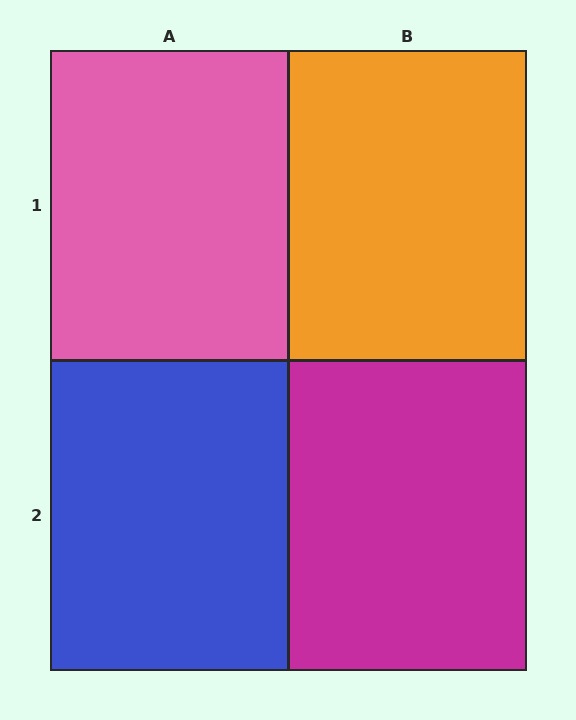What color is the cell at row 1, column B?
Orange.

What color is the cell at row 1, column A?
Pink.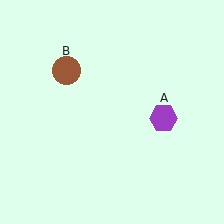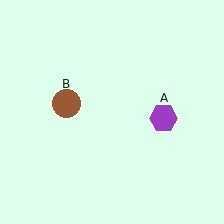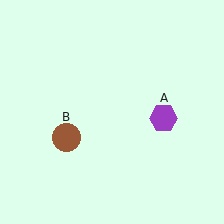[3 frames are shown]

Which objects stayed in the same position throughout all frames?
Purple hexagon (object A) remained stationary.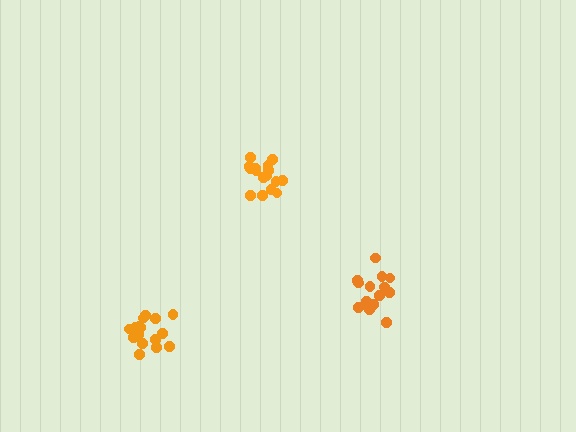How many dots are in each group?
Group 1: 14 dots, Group 2: 19 dots, Group 3: 17 dots (50 total).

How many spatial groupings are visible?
There are 3 spatial groupings.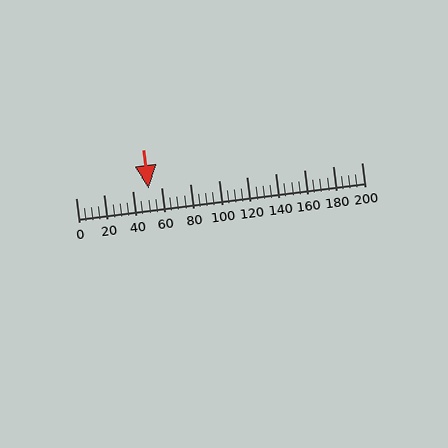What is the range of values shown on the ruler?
The ruler shows values from 0 to 200.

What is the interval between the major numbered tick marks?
The major tick marks are spaced 20 units apart.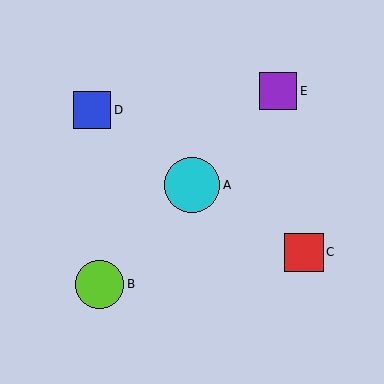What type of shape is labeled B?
Shape B is a lime circle.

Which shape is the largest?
The cyan circle (labeled A) is the largest.